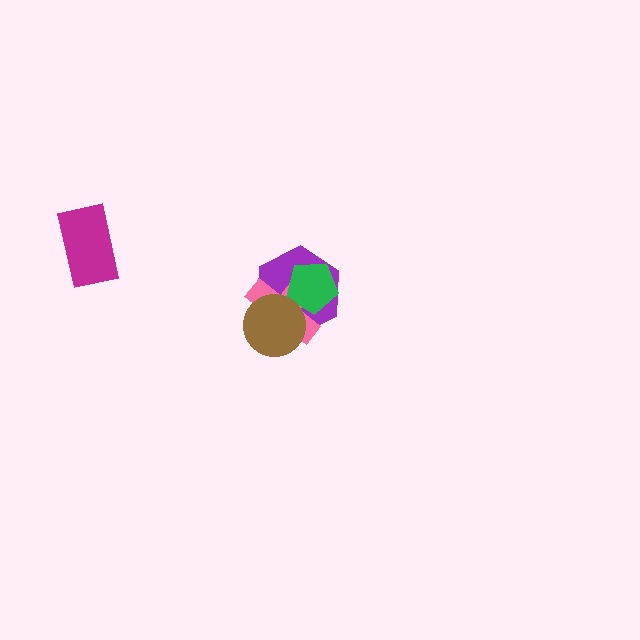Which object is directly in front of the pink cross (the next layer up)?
The green pentagon is directly in front of the pink cross.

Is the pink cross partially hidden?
Yes, it is partially covered by another shape.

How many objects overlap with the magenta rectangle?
0 objects overlap with the magenta rectangle.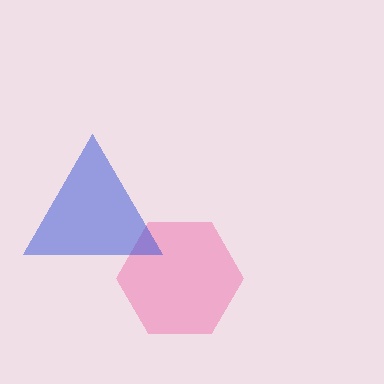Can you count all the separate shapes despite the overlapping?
Yes, there are 2 separate shapes.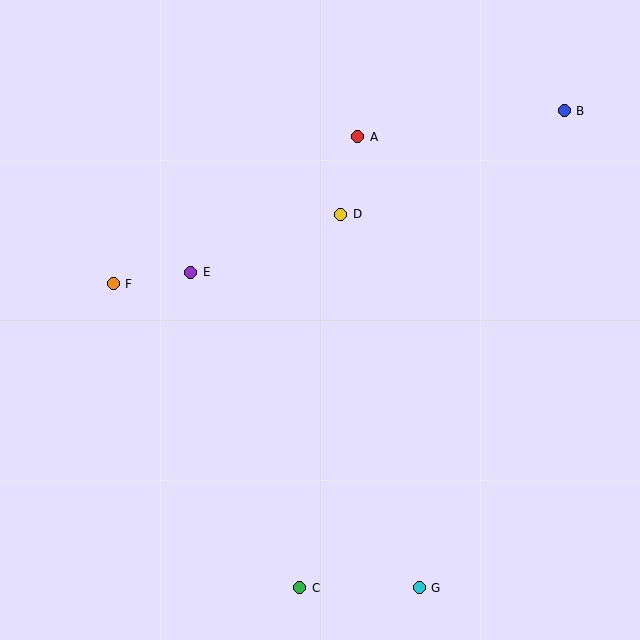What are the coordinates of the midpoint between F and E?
The midpoint between F and E is at (152, 278).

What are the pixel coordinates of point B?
Point B is at (564, 111).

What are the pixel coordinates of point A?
Point A is at (358, 137).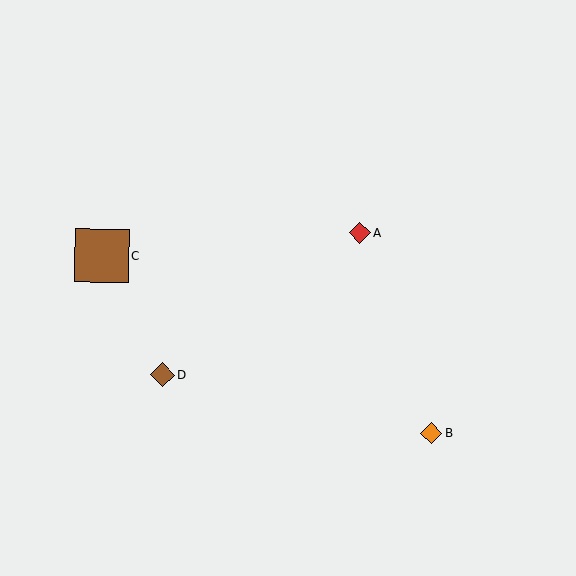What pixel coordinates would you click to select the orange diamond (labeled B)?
Click at (431, 433) to select the orange diamond B.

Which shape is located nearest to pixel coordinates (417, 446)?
The orange diamond (labeled B) at (431, 433) is nearest to that location.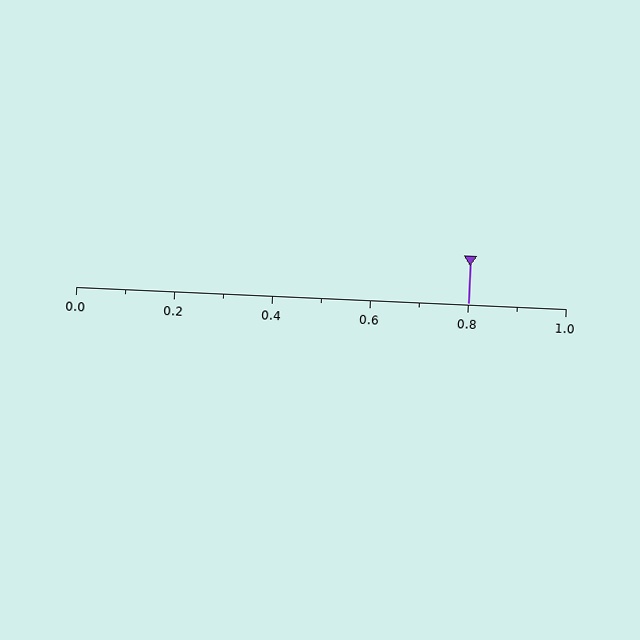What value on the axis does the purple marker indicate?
The marker indicates approximately 0.8.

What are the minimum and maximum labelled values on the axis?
The axis runs from 0.0 to 1.0.